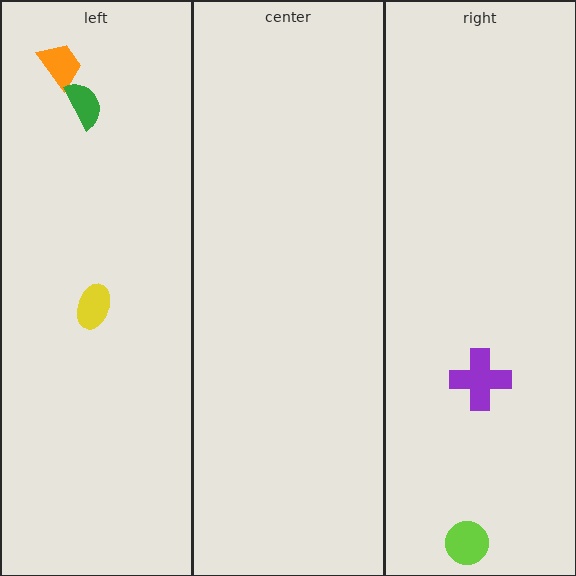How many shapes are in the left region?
3.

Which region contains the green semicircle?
The left region.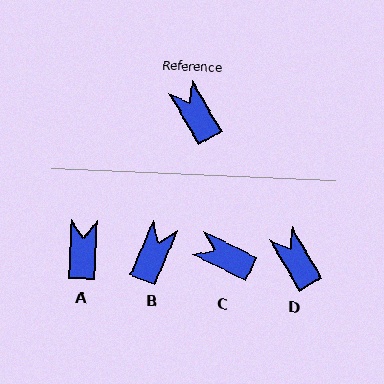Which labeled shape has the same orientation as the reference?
D.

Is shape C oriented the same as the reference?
No, it is off by about 34 degrees.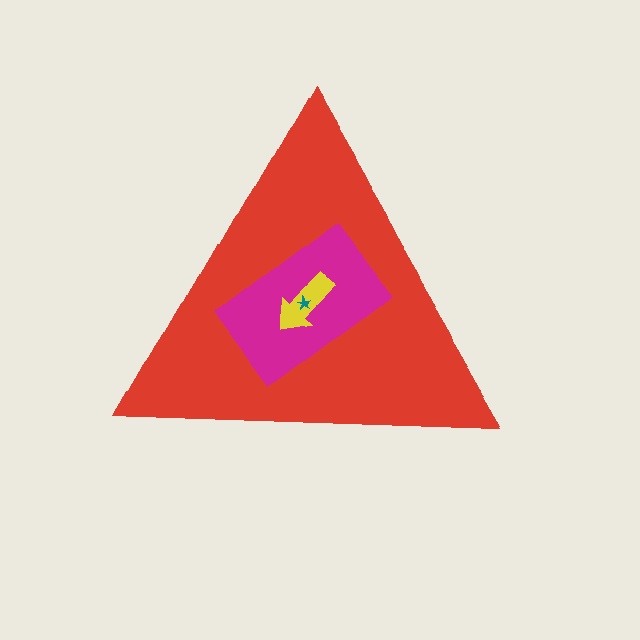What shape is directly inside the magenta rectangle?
The yellow arrow.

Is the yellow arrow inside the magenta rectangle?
Yes.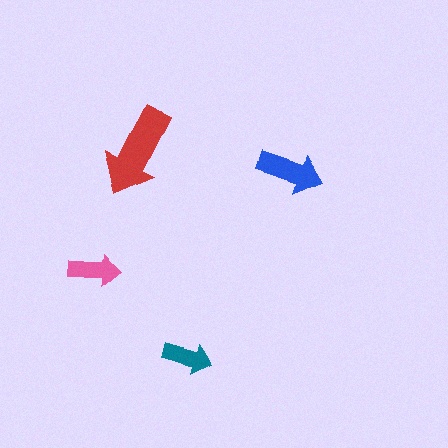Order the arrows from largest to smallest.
the red one, the blue one, the pink one, the teal one.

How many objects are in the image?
There are 4 objects in the image.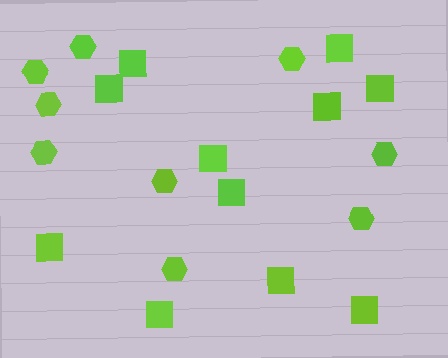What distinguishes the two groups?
There are 2 groups: one group of squares (11) and one group of hexagons (9).